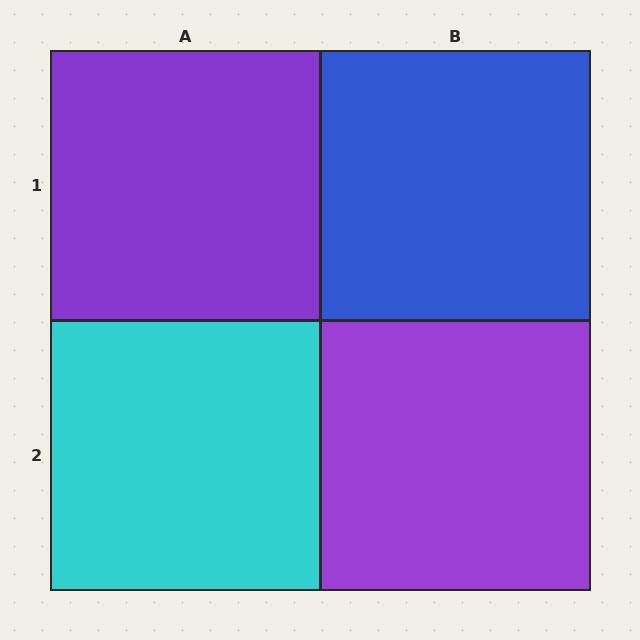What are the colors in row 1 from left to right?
Purple, blue.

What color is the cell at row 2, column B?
Purple.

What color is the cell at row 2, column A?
Cyan.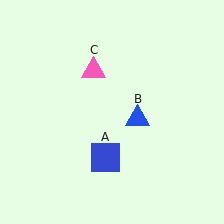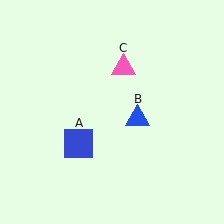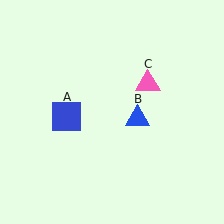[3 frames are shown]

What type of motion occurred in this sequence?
The blue square (object A), pink triangle (object C) rotated clockwise around the center of the scene.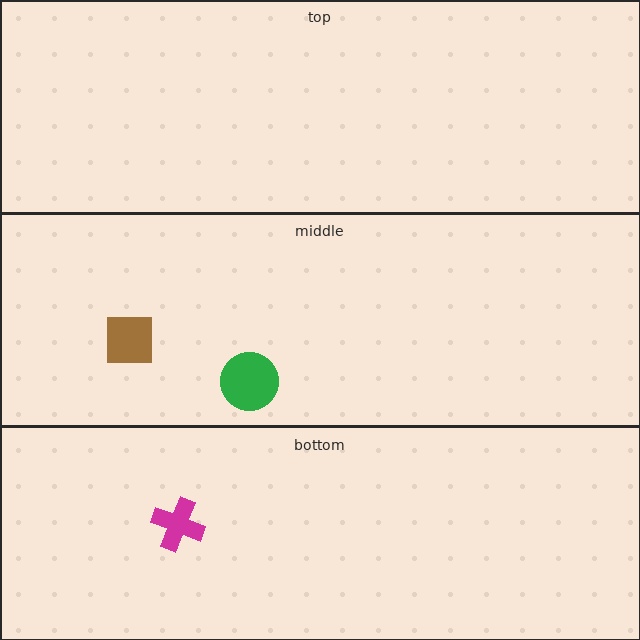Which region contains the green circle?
The middle region.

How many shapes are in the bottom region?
1.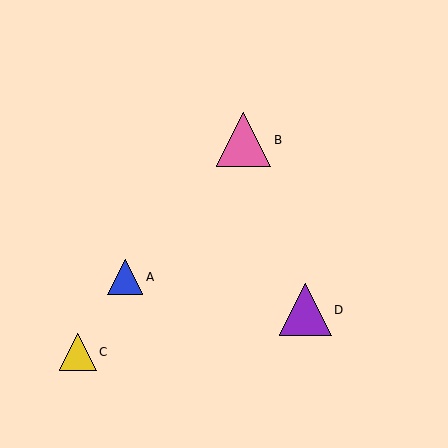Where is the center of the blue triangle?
The center of the blue triangle is at (125, 277).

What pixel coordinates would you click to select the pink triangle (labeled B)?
Click at (244, 140) to select the pink triangle B.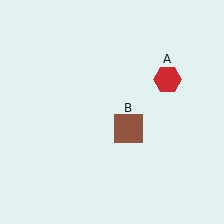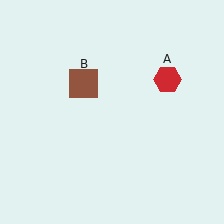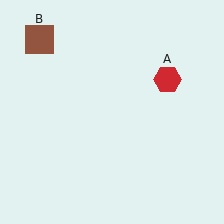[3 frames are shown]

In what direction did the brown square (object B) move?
The brown square (object B) moved up and to the left.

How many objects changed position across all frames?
1 object changed position: brown square (object B).